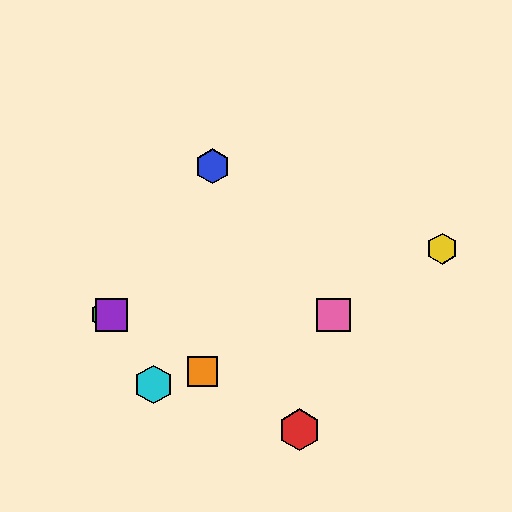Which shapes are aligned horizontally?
The green hexagon, the purple square, the pink square are aligned horizontally.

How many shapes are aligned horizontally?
3 shapes (the green hexagon, the purple square, the pink square) are aligned horizontally.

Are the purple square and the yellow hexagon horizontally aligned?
No, the purple square is at y≈315 and the yellow hexagon is at y≈249.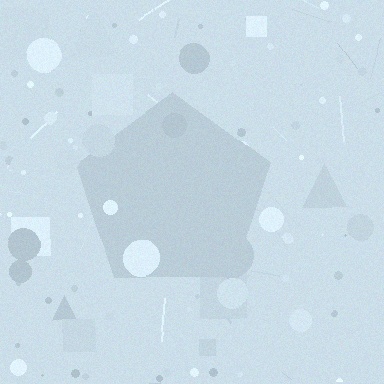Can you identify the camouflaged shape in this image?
The camouflaged shape is a pentagon.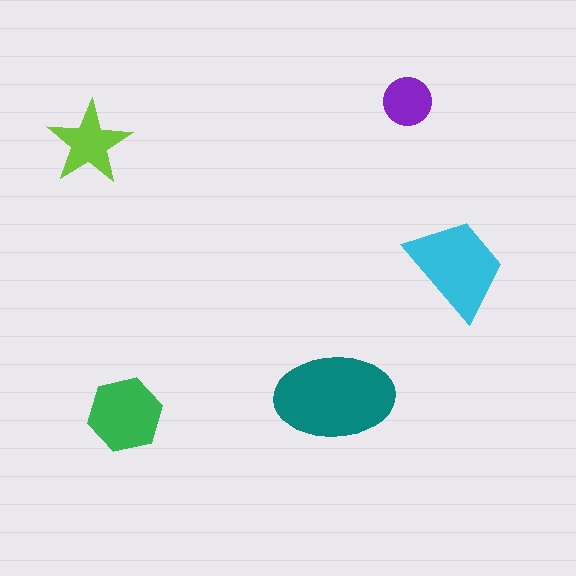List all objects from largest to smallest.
The teal ellipse, the cyan trapezoid, the green hexagon, the lime star, the purple circle.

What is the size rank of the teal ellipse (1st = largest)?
1st.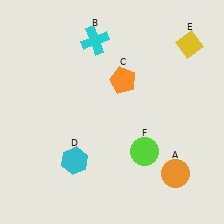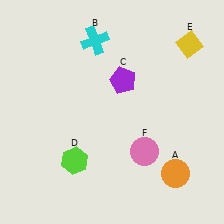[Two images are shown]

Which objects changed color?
C changed from orange to purple. D changed from cyan to lime. F changed from lime to pink.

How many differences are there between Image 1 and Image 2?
There are 3 differences between the two images.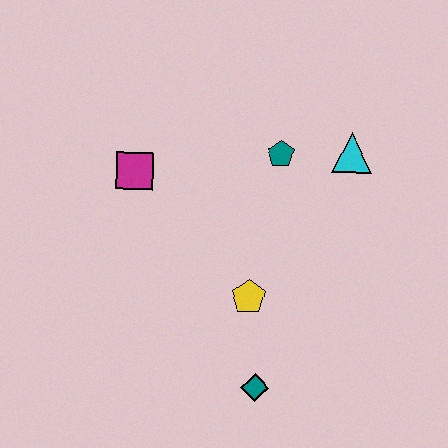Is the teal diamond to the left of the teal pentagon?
Yes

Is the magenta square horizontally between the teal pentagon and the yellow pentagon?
No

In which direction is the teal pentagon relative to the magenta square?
The teal pentagon is to the right of the magenta square.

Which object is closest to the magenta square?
The teal pentagon is closest to the magenta square.